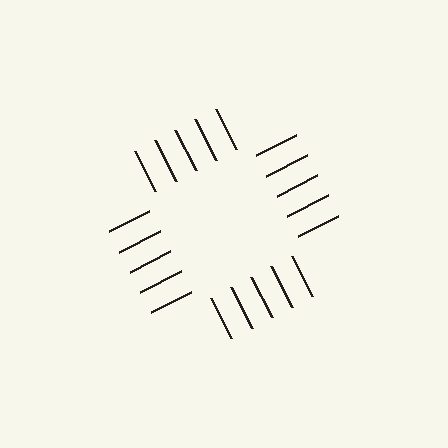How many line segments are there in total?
20 — 5 along each of the 4 edges.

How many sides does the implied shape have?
4 sides — the line-ends trace a square.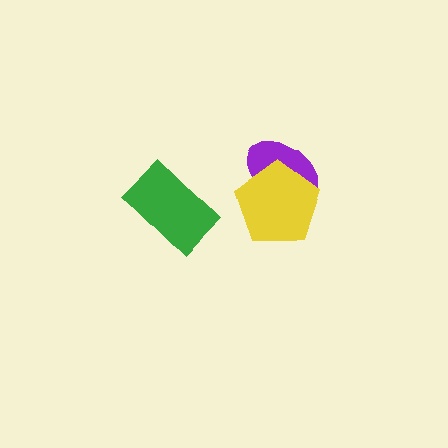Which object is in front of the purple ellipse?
The yellow pentagon is in front of the purple ellipse.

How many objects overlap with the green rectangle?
0 objects overlap with the green rectangle.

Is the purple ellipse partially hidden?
Yes, it is partially covered by another shape.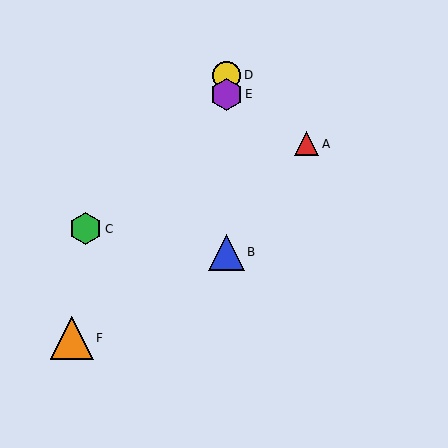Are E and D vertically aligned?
Yes, both are at x≈226.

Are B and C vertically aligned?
No, B is at x≈226 and C is at x≈86.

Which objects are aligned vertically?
Objects B, D, E are aligned vertically.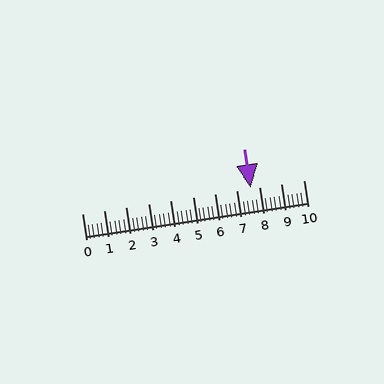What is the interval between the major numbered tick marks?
The major tick marks are spaced 1 units apart.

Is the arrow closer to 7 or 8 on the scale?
The arrow is closer to 8.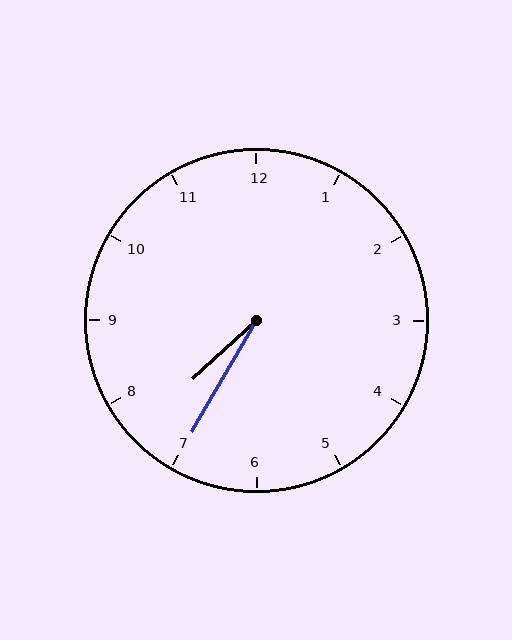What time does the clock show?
7:35.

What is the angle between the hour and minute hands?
Approximately 18 degrees.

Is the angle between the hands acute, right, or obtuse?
It is acute.